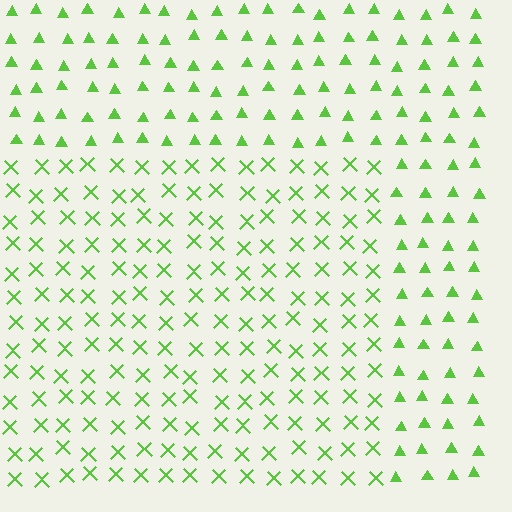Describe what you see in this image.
The image is filled with small lime elements arranged in a uniform grid. A rectangle-shaped region contains X marks, while the surrounding area contains triangles. The boundary is defined purely by the change in element shape.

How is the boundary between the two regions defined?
The boundary is defined by a change in element shape: X marks inside vs. triangles outside. All elements share the same color and spacing.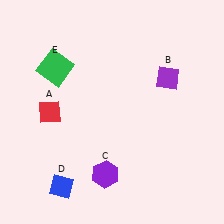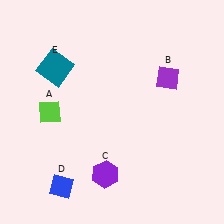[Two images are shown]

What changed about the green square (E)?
In Image 1, E is green. In Image 2, it changed to teal.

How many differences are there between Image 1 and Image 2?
There are 2 differences between the two images.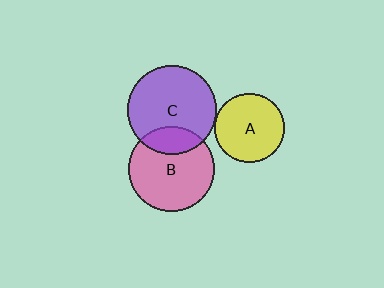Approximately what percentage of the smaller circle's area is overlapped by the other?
Approximately 20%.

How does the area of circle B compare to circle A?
Approximately 1.5 times.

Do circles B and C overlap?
Yes.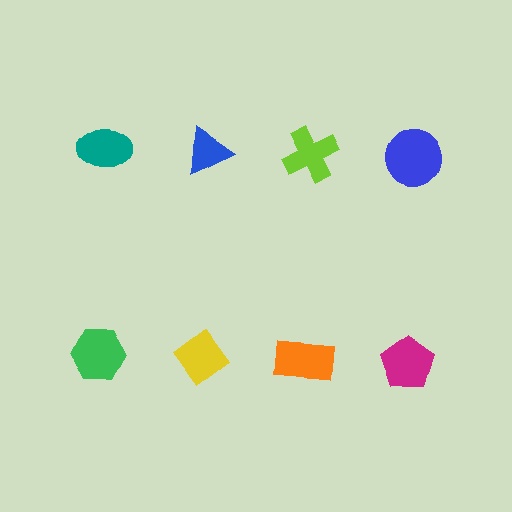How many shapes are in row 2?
4 shapes.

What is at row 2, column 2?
A yellow diamond.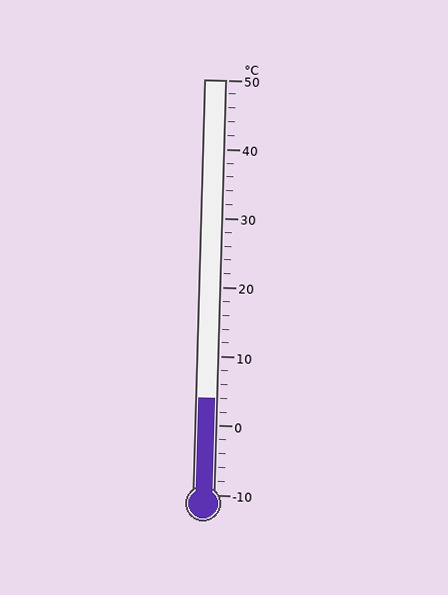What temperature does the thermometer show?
The thermometer shows approximately 4°C.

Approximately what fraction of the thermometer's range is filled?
The thermometer is filled to approximately 25% of its range.